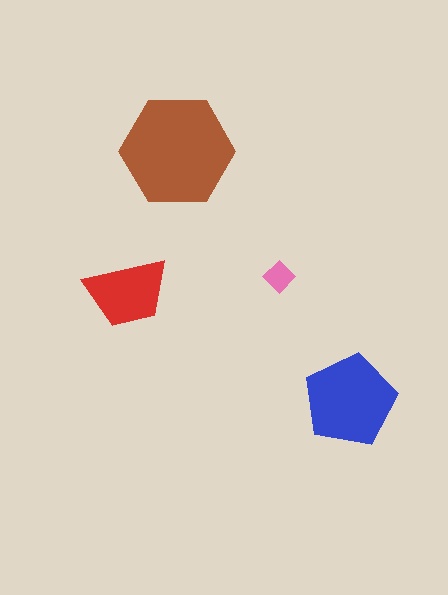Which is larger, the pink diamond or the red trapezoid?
The red trapezoid.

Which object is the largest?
The brown hexagon.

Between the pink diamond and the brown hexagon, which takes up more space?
The brown hexagon.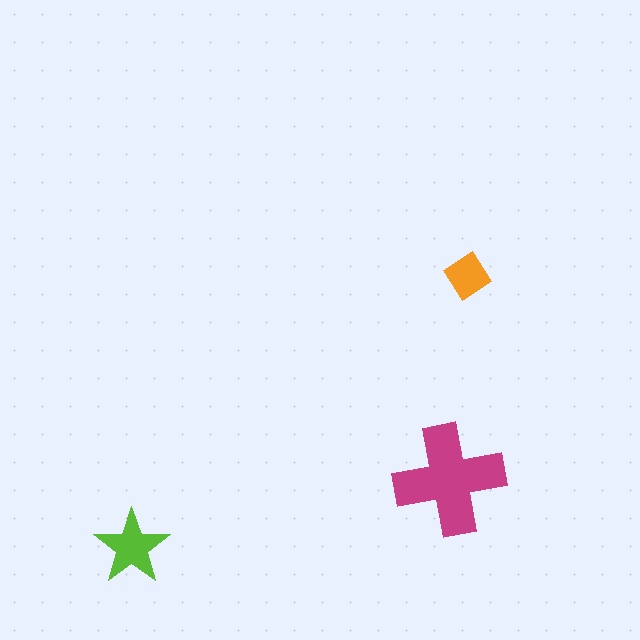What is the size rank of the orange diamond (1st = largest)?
3rd.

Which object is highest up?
The orange diamond is topmost.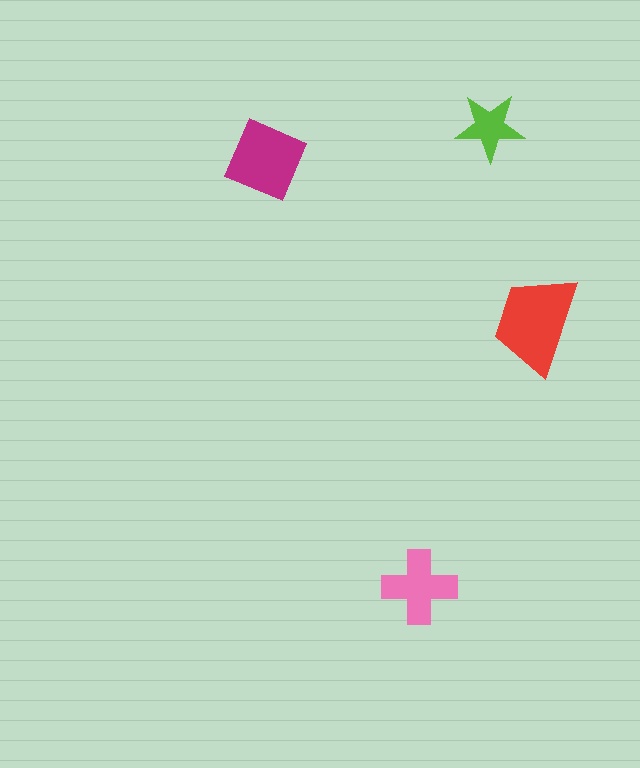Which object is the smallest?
The lime star.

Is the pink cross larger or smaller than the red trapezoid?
Smaller.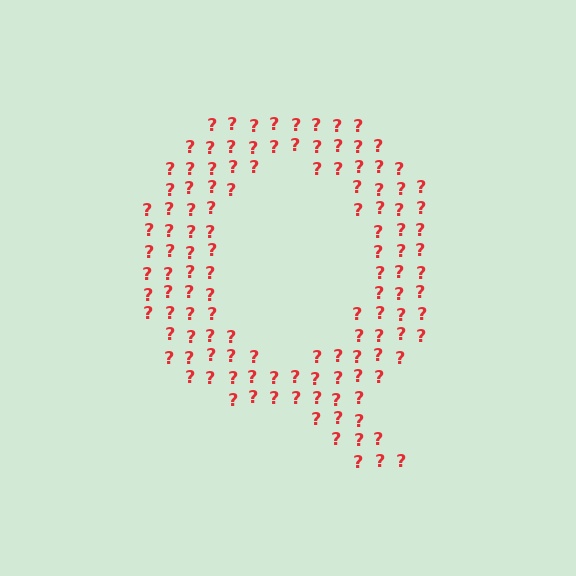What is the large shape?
The large shape is the letter Q.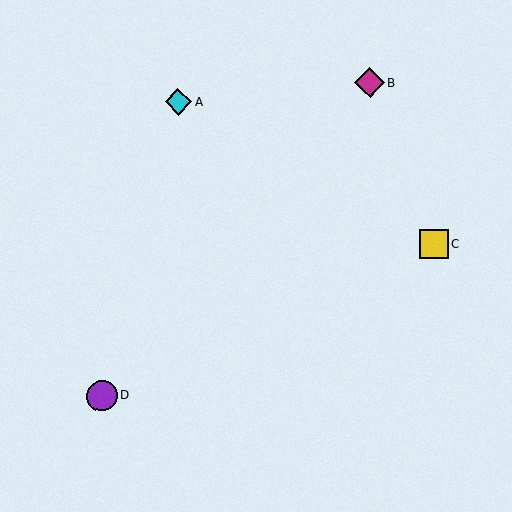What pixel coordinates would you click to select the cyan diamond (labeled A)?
Click at (178, 102) to select the cyan diamond A.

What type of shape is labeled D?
Shape D is a purple circle.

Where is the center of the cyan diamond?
The center of the cyan diamond is at (178, 102).